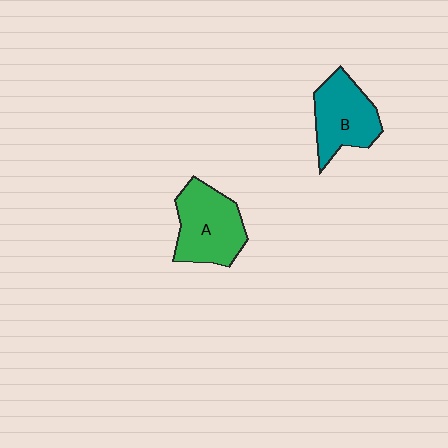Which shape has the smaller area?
Shape B (teal).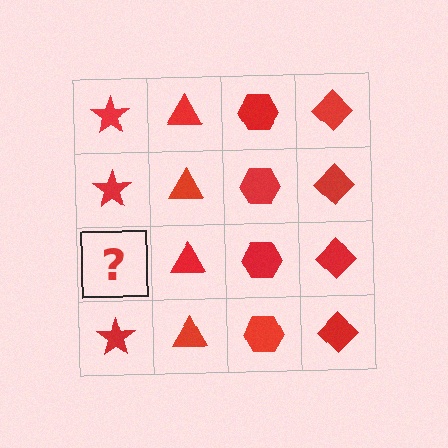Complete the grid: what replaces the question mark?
The question mark should be replaced with a red star.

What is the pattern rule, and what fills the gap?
The rule is that each column has a consistent shape. The gap should be filled with a red star.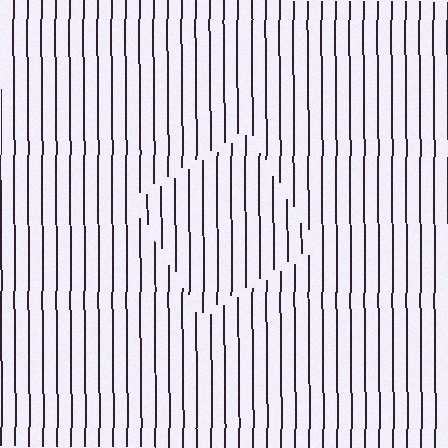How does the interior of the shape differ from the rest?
The interior of the shape contains the same grating, shifted by half a period — the contour is defined by the phase discontinuity where line-ends from the inner and outer gratings abut.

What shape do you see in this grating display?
An illusory square. The interior of the shape contains the same grating, shifted by half a period — the contour is defined by the phase discontinuity where line-ends from the inner and outer gratings abut.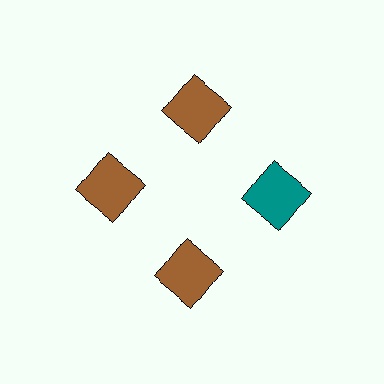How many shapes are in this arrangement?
There are 4 shapes arranged in a ring pattern.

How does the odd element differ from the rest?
It has a different color: teal instead of brown.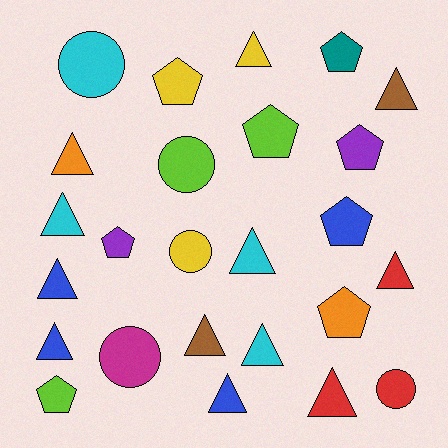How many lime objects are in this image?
There are 3 lime objects.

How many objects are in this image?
There are 25 objects.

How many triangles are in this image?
There are 12 triangles.